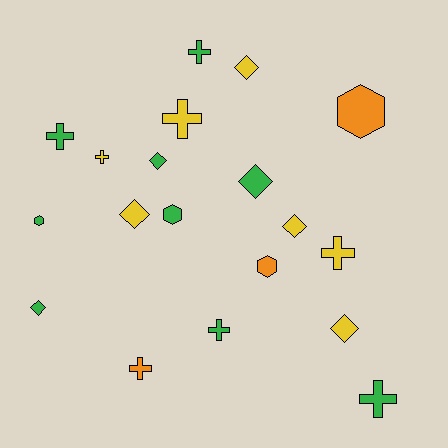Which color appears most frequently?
Green, with 9 objects.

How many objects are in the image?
There are 19 objects.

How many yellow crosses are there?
There are 3 yellow crosses.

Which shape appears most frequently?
Cross, with 8 objects.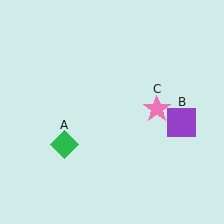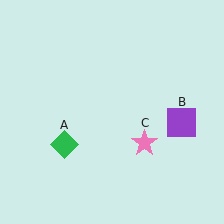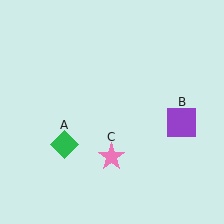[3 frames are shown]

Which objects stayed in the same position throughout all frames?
Green diamond (object A) and purple square (object B) remained stationary.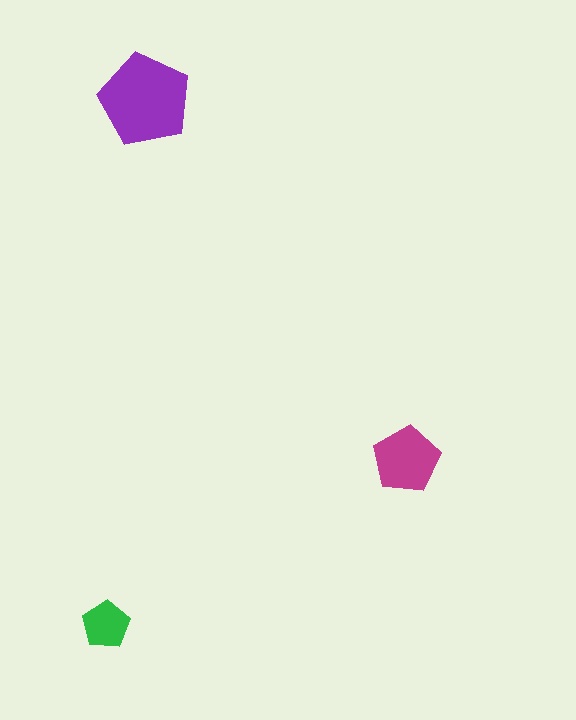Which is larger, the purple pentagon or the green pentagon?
The purple one.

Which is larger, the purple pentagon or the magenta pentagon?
The purple one.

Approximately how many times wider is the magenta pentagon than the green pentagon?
About 1.5 times wider.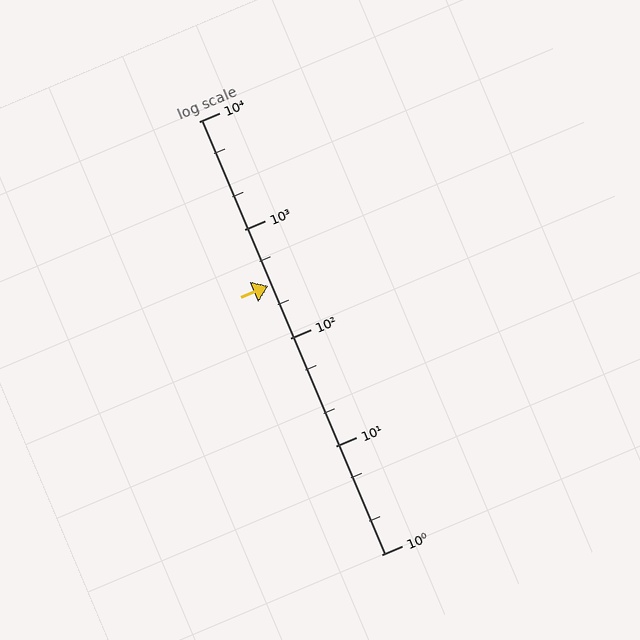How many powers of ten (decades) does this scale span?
The scale spans 4 decades, from 1 to 10000.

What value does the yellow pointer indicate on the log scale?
The pointer indicates approximately 300.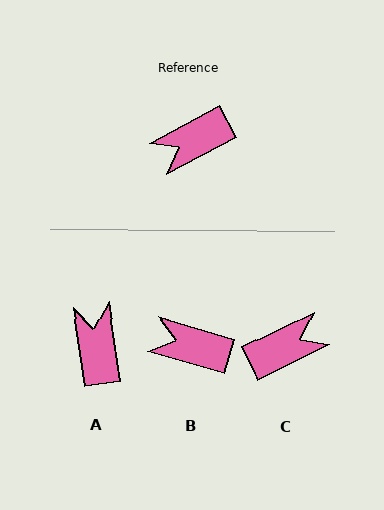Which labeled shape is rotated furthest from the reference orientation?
C, about 178 degrees away.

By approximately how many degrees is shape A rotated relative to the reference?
Approximately 109 degrees clockwise.